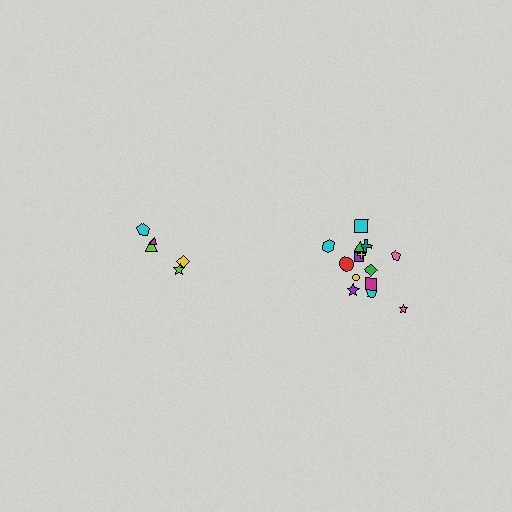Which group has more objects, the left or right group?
The right group.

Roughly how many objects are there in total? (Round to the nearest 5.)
Roughly 20 objects in total.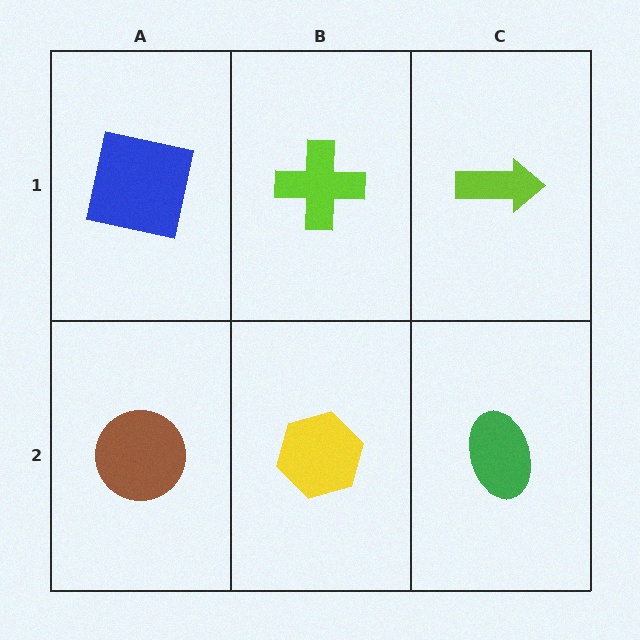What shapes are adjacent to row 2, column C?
A lime arrow (row 1, column C), a yellow hexagon (row 2, column B).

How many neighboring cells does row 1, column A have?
2.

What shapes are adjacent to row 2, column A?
A blue square (row 1, column A), a yellow hexagon (row 2, column B).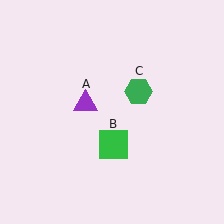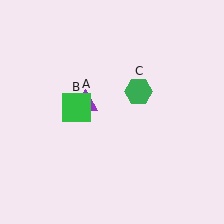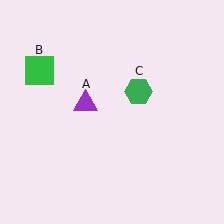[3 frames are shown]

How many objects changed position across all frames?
1 object changed position: green square (object B).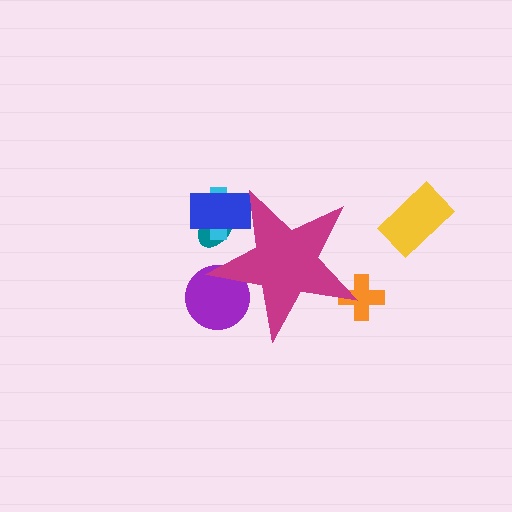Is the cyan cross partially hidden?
Yes, the cyan cross is partially hidden behind the magenta star.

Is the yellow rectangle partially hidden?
No, the yellow rectangle is fully visible.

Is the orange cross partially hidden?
Yes, the orange cross is partially hidden behind the magenta star.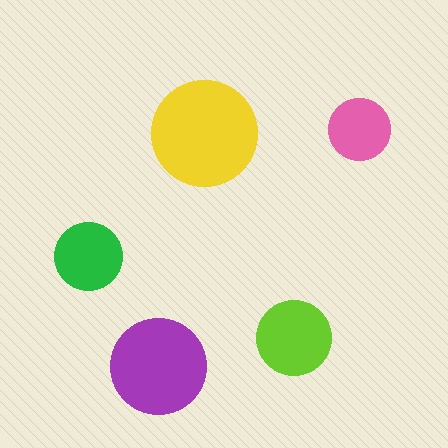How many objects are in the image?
There are 5 objects in the image.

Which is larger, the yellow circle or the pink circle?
The yellow one.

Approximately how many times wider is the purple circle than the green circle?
About 1.5 times wider.